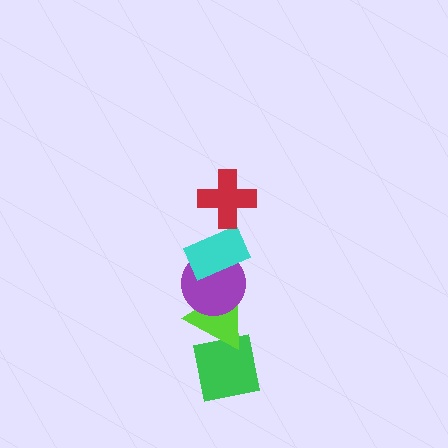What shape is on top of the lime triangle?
The purple circle is on top of the lime triangle.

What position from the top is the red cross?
The red cross is 1st from the top.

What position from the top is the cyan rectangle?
The cyan rectangle is 2nd from the top.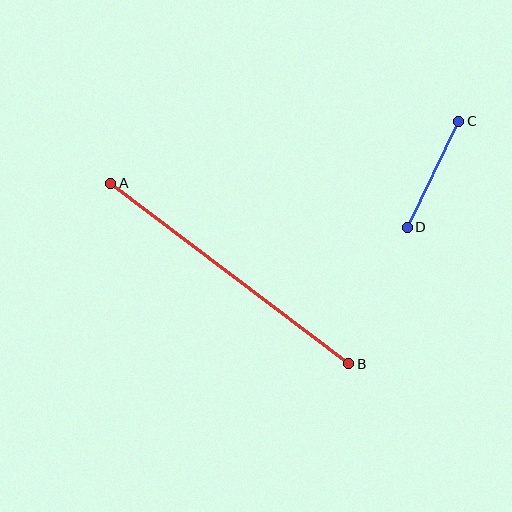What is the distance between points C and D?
The distance is approximately 118 pixels.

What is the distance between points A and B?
The distance is approximately 298 pixels.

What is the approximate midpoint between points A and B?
The midpoint is at approximately (230, 274) pixels.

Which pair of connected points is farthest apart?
Points A and B are farthest apart.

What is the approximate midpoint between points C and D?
The midpoint is at approximately (433, 174) pixels.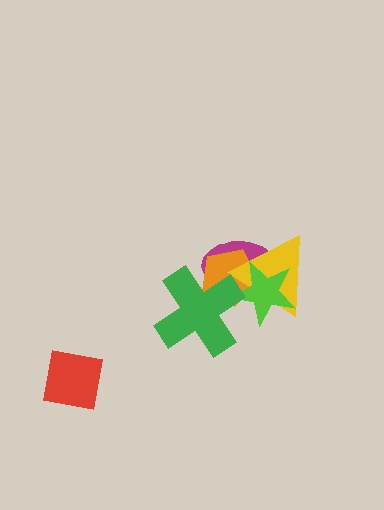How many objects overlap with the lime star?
4 objects overlap with the lime star.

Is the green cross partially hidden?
No, no other shape covers it.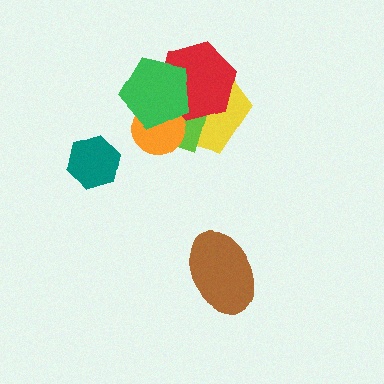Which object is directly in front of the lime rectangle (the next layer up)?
The orange circle is directly in front of the lime rectangle.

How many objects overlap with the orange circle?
3 objects overlap with the orange circle.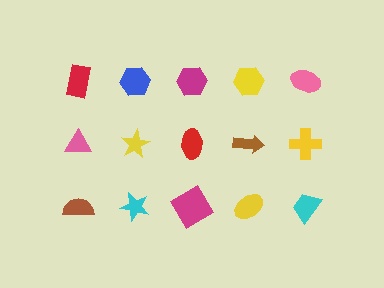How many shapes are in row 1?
5 shapes.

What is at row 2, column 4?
A brown arrow.